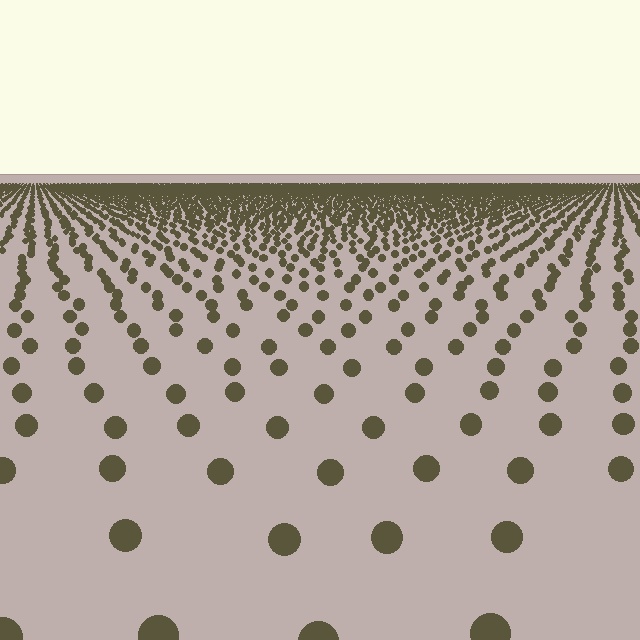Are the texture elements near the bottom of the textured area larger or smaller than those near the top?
Larger. Near the bottom, elements are closer to the viewer and appear at a bigger on-screen size.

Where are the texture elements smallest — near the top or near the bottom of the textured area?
Near the top.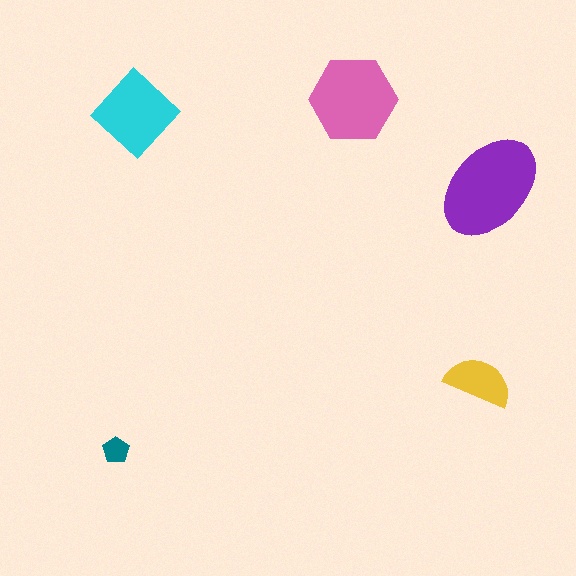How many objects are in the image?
There are 5 objects in the image.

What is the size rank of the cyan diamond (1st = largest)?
3rd.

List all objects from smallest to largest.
The teal pentagon, the yellow semicircle, the cyan diamond, the pink hexagon, the purple ellipse.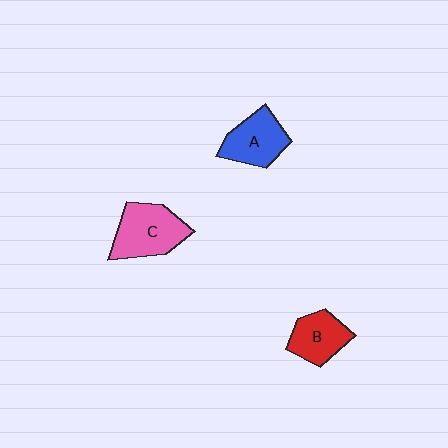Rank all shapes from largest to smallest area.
From largest to smallest: C (pink), A (blue), B (red).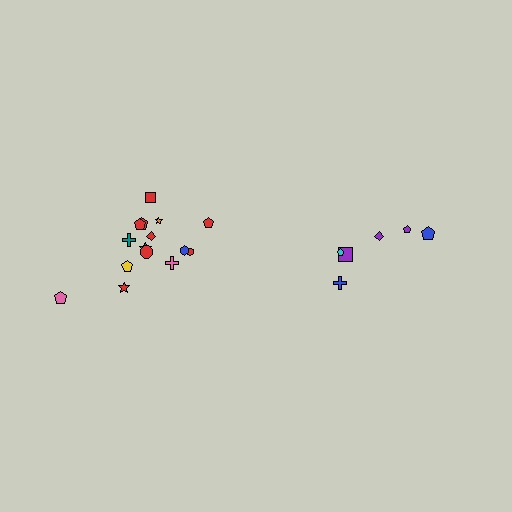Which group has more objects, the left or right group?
The left group.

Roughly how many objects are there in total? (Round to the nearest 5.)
Roughly 20 objects in total.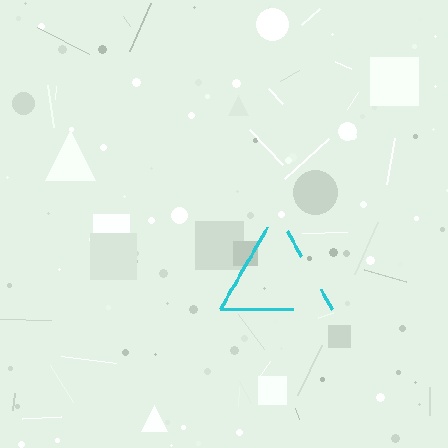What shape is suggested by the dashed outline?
The dashed outline suggests a triangle.